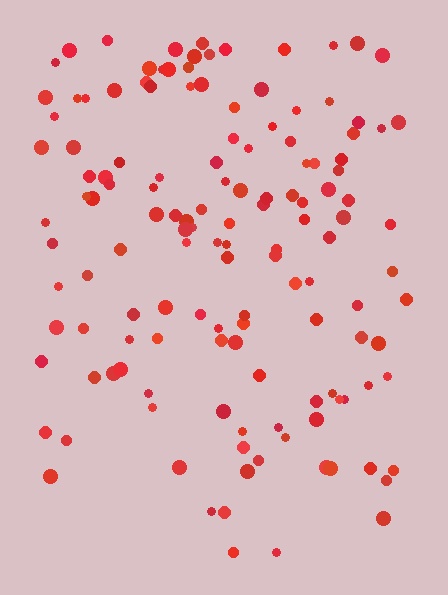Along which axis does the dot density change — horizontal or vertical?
Vertical.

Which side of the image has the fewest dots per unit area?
The bottom.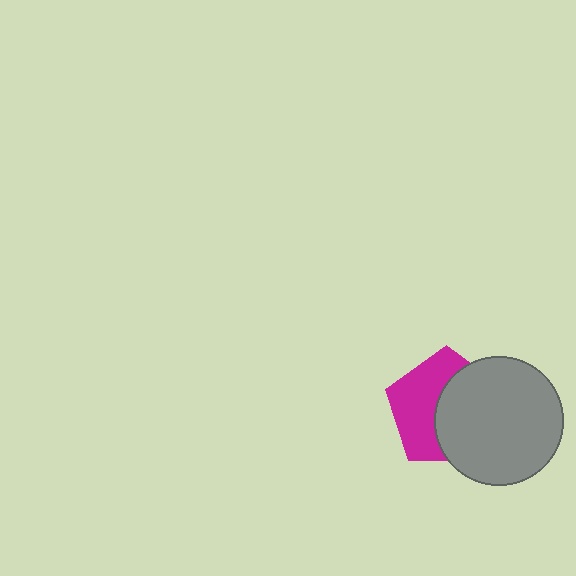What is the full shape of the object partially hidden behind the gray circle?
The partially hidden object is a magenta pentagon.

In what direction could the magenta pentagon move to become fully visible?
The magenta pentagon could move left. That would shift it out from behind the gray circle entirely.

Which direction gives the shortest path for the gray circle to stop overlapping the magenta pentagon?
Moving right gives the shortest separation.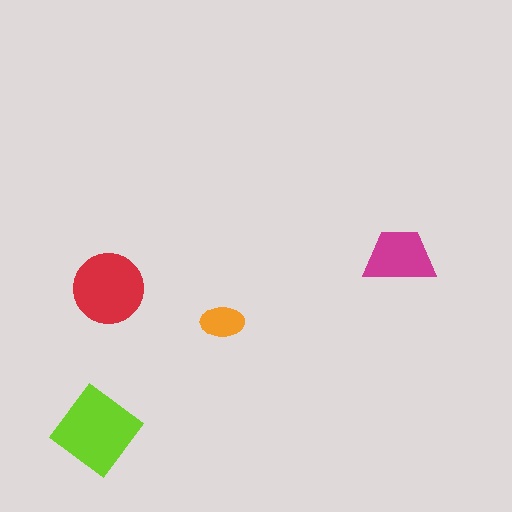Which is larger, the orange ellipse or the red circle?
The red circle.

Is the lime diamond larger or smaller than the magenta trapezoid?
Larger.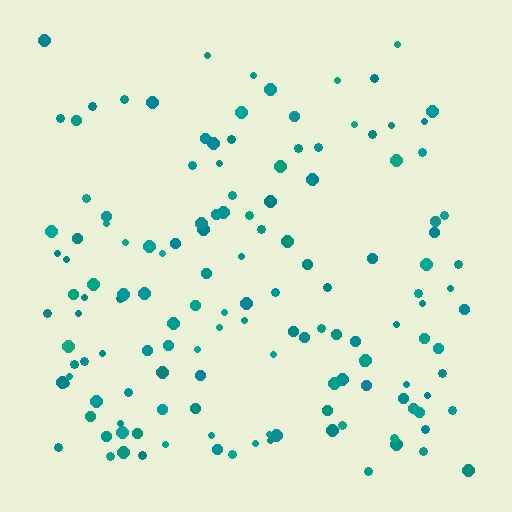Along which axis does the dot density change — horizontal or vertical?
Vertical.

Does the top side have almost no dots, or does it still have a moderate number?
Still a moderate number, just noticeably fewer than the bottom.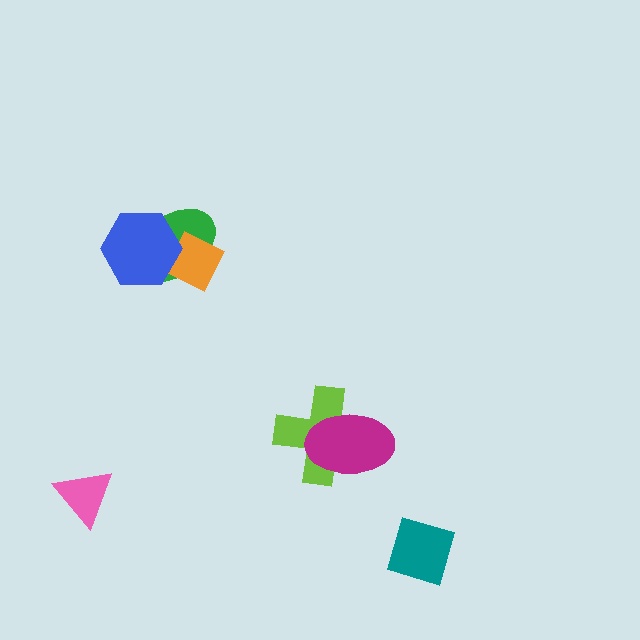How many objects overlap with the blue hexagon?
2 objects overlap with the blue hexagon.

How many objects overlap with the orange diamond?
2 objects overlap with the orange diamond.